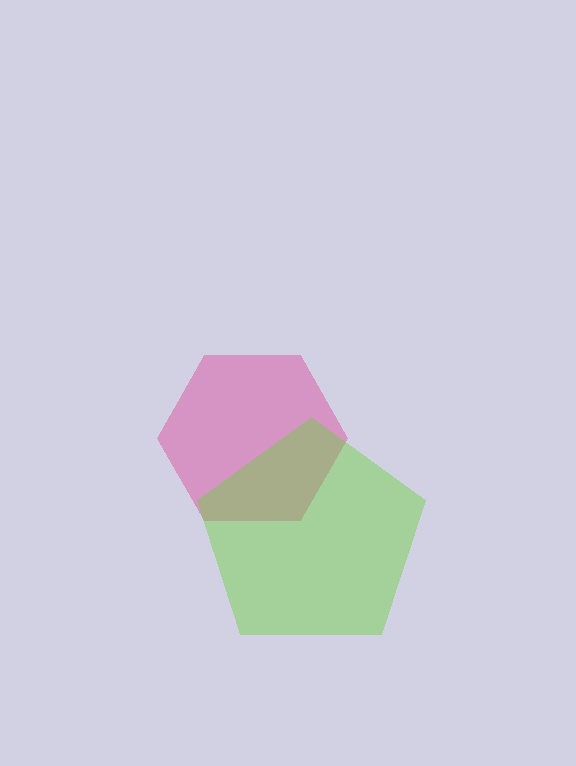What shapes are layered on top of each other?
The layered shapes are: a pink hexagon, a lime pentagon.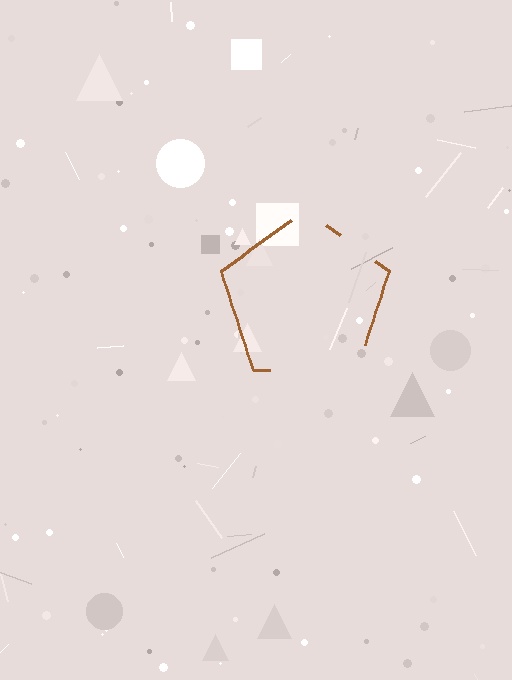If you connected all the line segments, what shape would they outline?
They would outline a pentagon.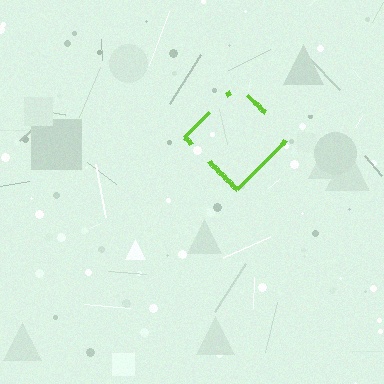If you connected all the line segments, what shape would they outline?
They would outline a diamond.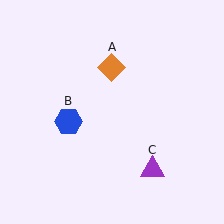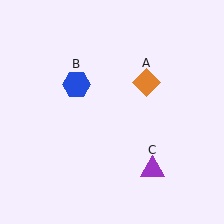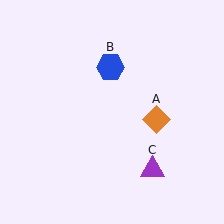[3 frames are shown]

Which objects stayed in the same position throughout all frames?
Purple triangle (object C) remained stationary.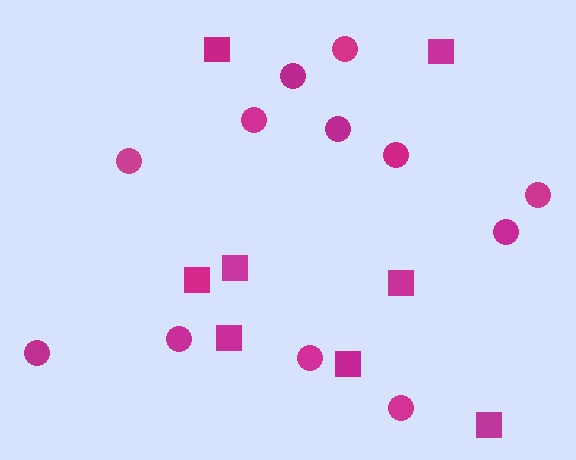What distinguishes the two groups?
There are 2 groups: one group of squares (8) and one group of circles (12).